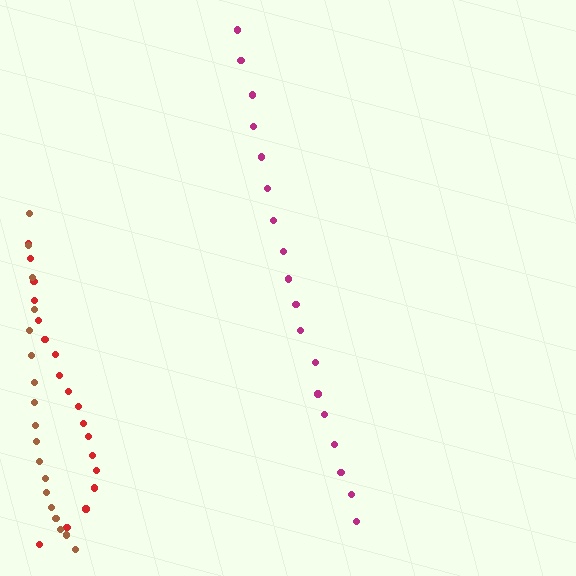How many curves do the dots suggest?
There are 3 distinct paths.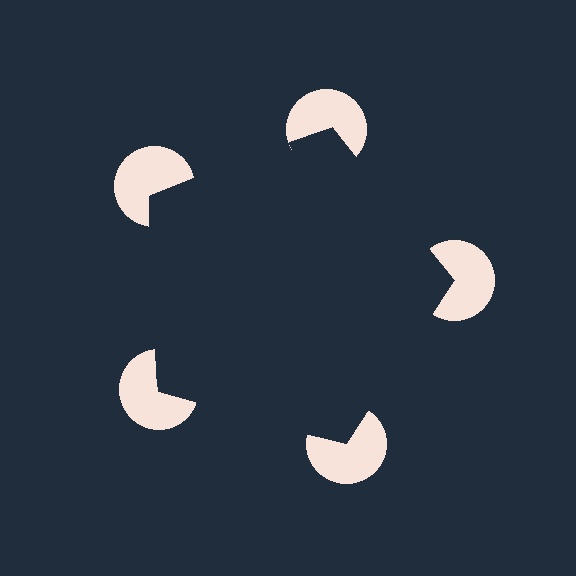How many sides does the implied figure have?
5 sides.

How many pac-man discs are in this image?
There are 5 — one at each vertex of the illusory pentagon.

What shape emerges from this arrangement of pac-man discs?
An illusory pentagon — its edges are inferred from the aligned wedge cuts in the pac-man discs, not physically drawn.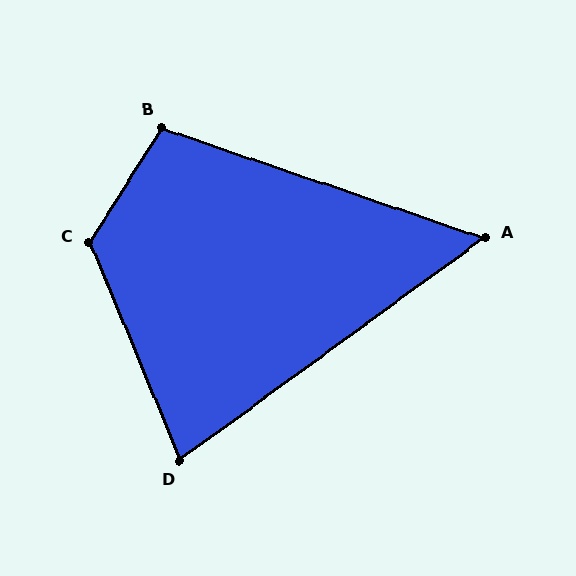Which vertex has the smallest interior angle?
A, at approximately 55 degrees.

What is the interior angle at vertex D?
Approximately 76 degrees (acute).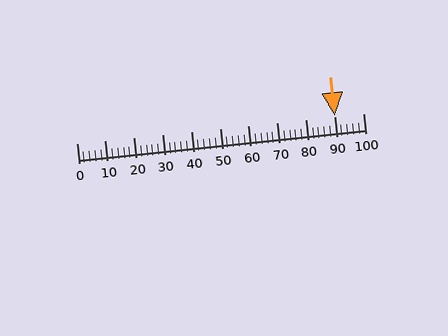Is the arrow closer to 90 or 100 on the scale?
The arrow is closer to 90.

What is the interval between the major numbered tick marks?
The major tick marks are spaced 10 units apart.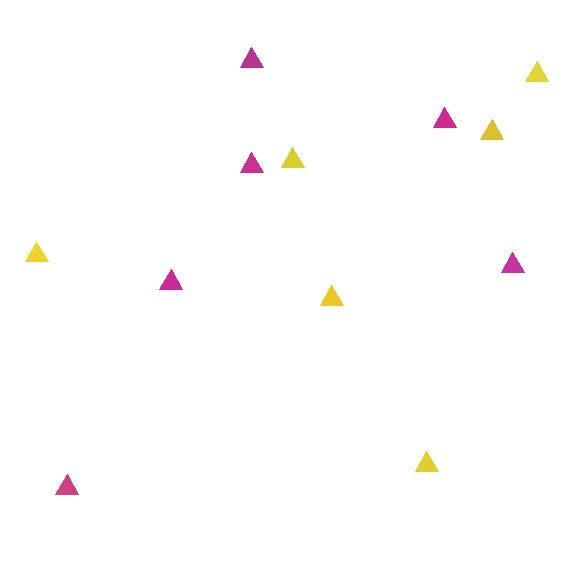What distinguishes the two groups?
There are 2 groups: one group of yellow triangles (6) and one group of magenta triangles (6).